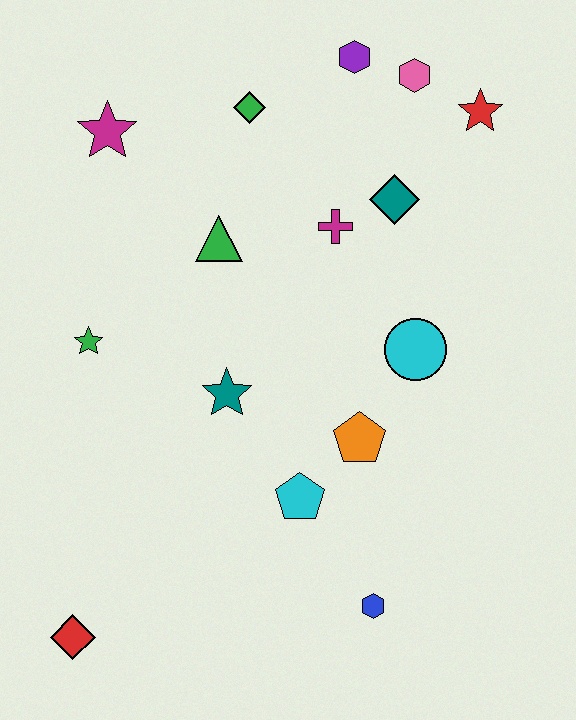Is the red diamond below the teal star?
Yes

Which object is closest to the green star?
The teal star is closest to the green star.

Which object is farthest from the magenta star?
The blue hexagon is farthest from the magenta star.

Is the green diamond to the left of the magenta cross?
Yes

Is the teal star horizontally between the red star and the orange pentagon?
No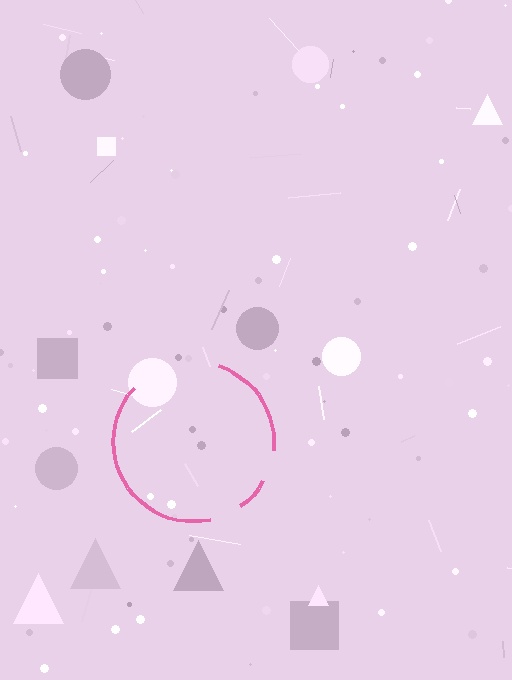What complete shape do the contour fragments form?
The contour fragments form a circle.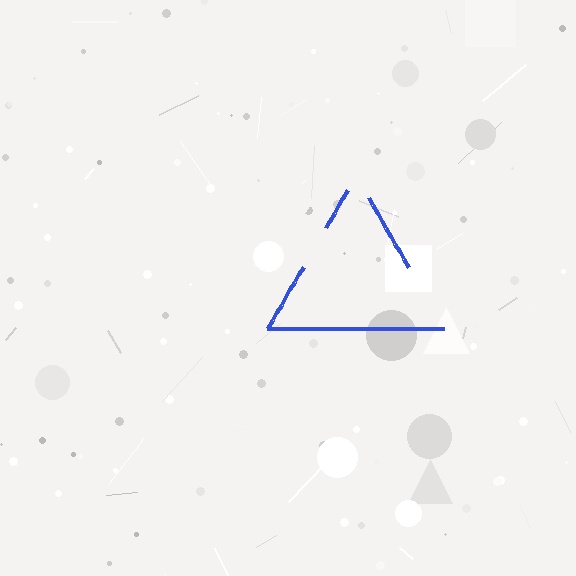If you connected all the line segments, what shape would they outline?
They would outline a triangle.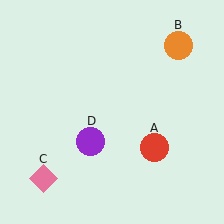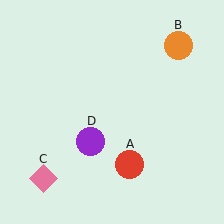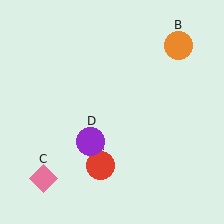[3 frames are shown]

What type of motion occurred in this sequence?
The red circle (object A) rotated clockwise around the center of the scene.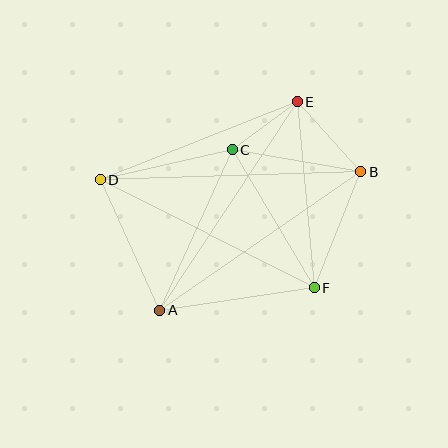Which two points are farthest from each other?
Points B and D are farthest from each other.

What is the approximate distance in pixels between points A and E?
The distance between A and E is approximately 250 pixels.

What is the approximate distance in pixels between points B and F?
The distance between B and F is approximately 125 pixels.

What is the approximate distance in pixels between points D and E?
The distance between D and E is approximately 212 pixels.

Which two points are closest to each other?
Points C and E are closest to each other.